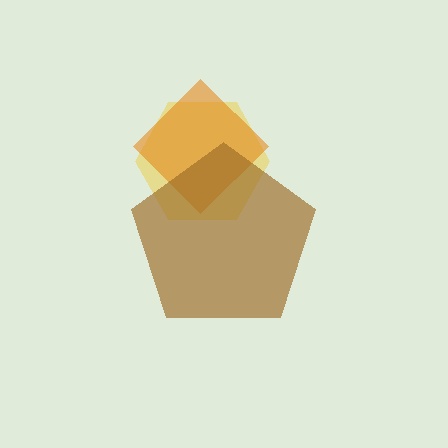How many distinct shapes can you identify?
There are 3 distinct shapes: a yellow hexagon, an orange diamond, a brown pentagon.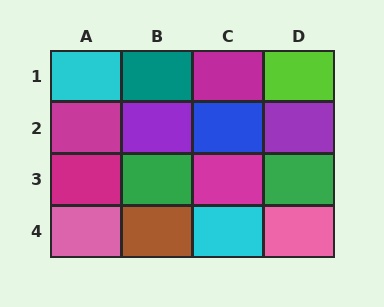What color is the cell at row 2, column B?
Purple.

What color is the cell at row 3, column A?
Magenta.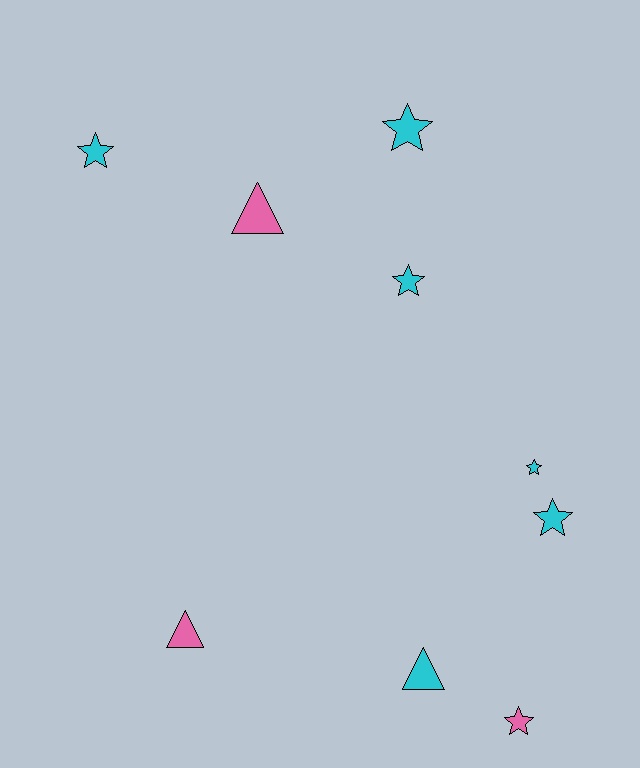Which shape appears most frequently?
Star, with 6 objects.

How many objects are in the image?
There are 9 objects.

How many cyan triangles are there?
There is 1 cyan triangle.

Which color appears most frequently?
Cyan, with 6 objects.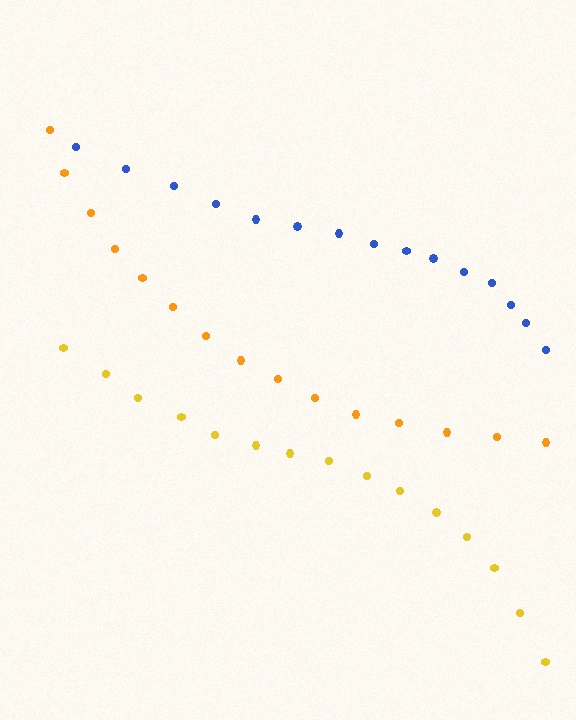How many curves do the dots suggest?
There are 3 distinct paths.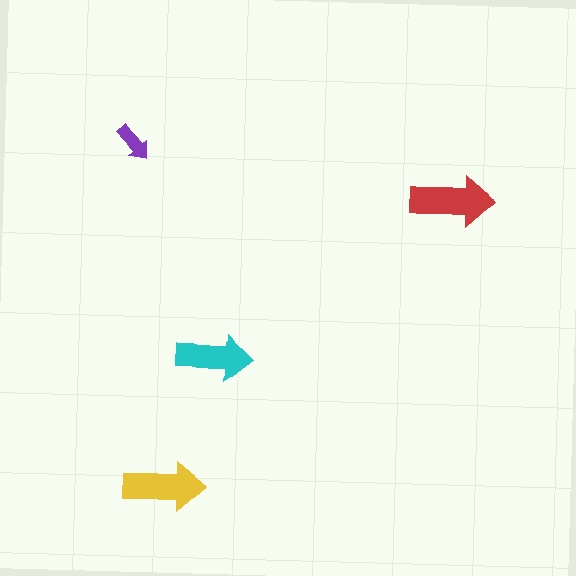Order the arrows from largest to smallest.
the red one, the yellow one, the cyan one, the purple one.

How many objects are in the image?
There are 4 objects in the image.